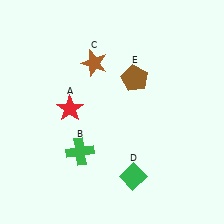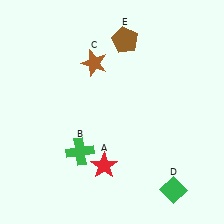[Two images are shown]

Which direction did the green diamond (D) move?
The green diamond (D) moved right.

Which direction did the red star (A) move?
The red star (A) moved down.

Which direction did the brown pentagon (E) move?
The brown pentagon (E) moved up.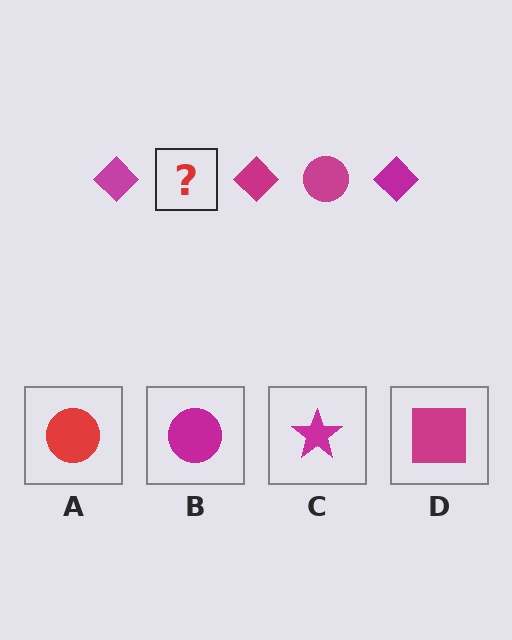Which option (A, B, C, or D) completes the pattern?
B.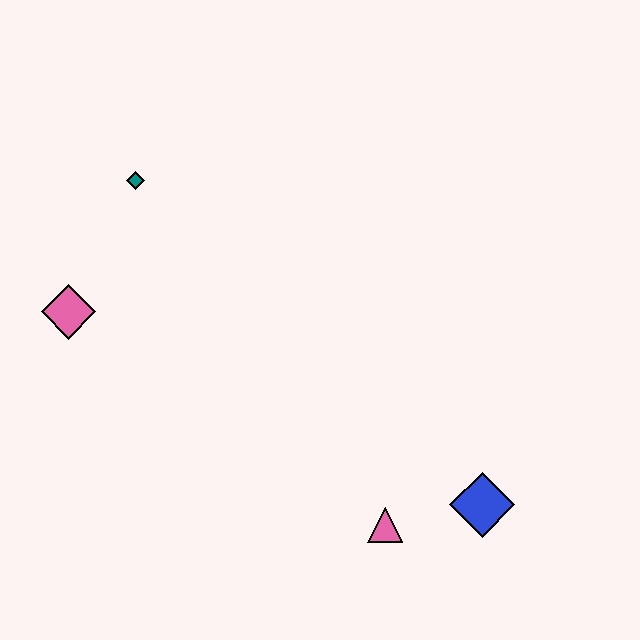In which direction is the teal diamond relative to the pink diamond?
The teal diamond is above the pink diamond.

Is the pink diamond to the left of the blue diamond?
Yes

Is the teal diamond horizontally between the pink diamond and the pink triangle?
Yes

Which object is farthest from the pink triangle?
The teal diamond is farthest from the pink triangle.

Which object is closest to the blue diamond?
The pink triangle is closest to the blue diamond.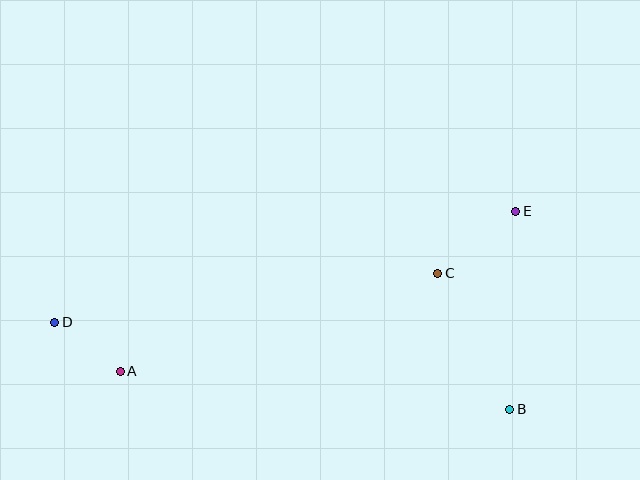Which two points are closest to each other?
Points A and D are closest to each other.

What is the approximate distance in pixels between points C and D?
The distance between C and D is approximately 386 pixels.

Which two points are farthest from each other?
Points D and E are farthest from each other.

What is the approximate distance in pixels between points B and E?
The distance between B and E is approximately 198 pixels.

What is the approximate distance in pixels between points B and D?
The distance between B and D is approximately 463 pixels.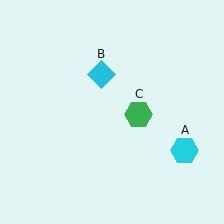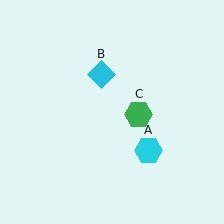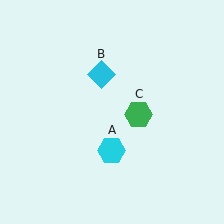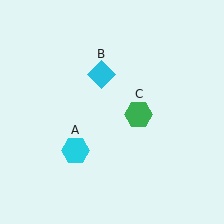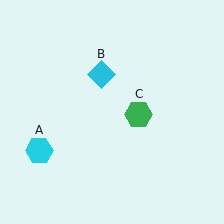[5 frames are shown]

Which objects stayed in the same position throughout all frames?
Cyan diamond (object B) and green hexagon (object C) remained stationary.